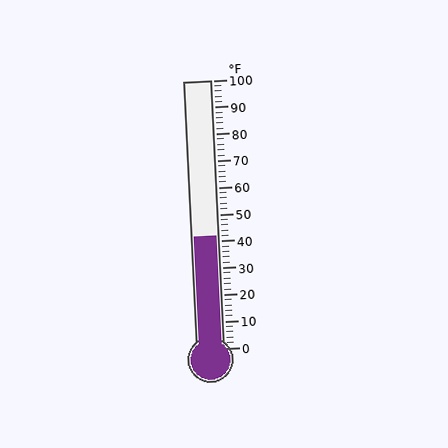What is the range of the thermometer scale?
The thermometer scale ranges from 0°F to 100°F.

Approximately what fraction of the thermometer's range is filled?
The thermometer is filled to approximately 40% of its range.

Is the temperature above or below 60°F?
The temperature is below 60°F.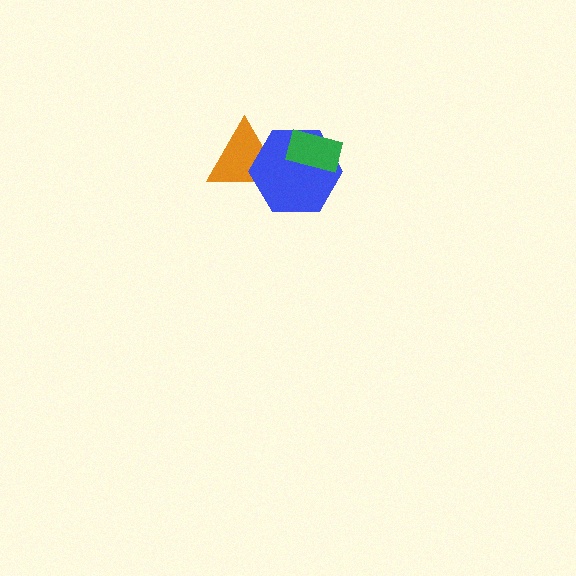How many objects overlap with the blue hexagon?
2 objects overlap with the blue hexagon.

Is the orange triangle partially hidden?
Yes, it is partially covered by another shape.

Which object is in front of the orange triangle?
The blue hexagon is in front of the orange triangle.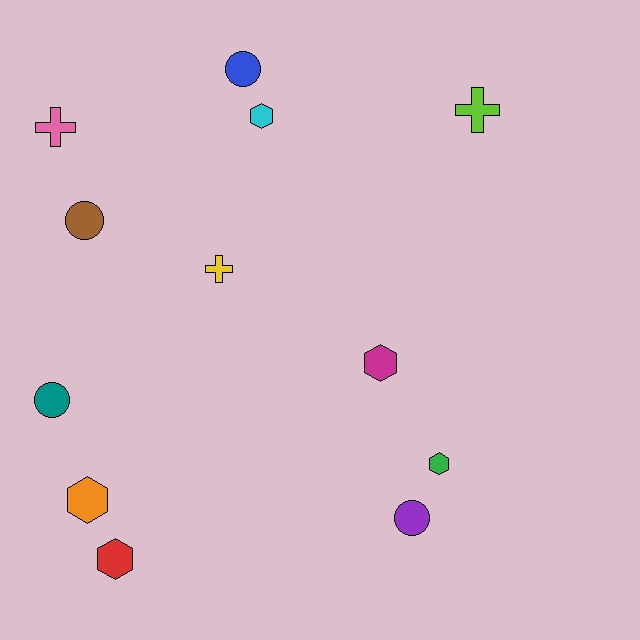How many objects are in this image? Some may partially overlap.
There are 12 objects.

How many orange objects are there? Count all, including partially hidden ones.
There is 1 orange object.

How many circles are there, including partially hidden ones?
There are 4 circles.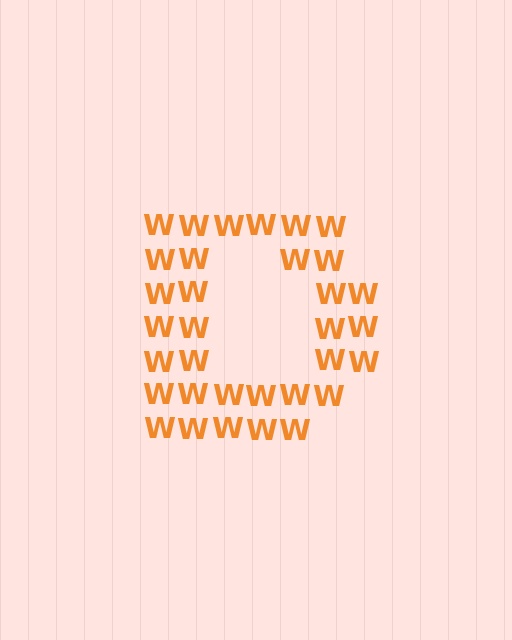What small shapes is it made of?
It is made of small letter W's.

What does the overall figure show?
The overall figure shows the letter D.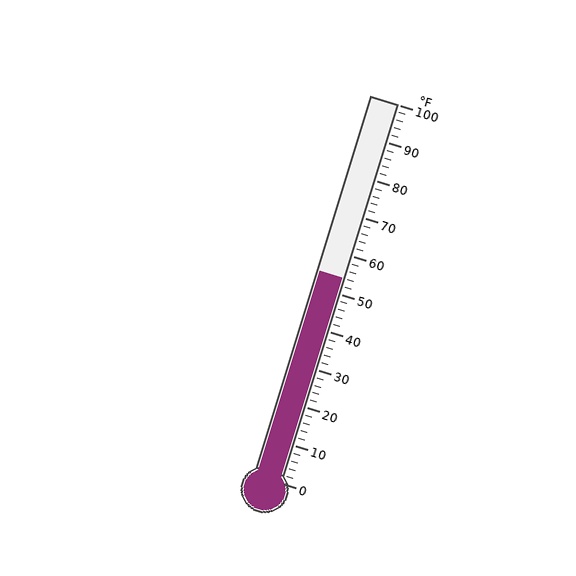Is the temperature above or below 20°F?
The temperature is above 20°F.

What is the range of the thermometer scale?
The thermometer scale ranges from 0°F to 100°F.